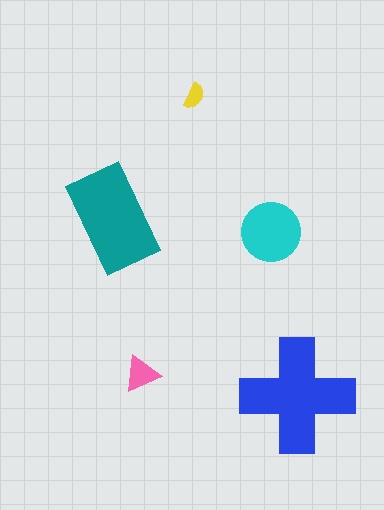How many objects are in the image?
There are 5 objects in the image.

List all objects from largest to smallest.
The blue cross, the teal rectangle, the cyan circle, the pink triangle, the yellow semicircle.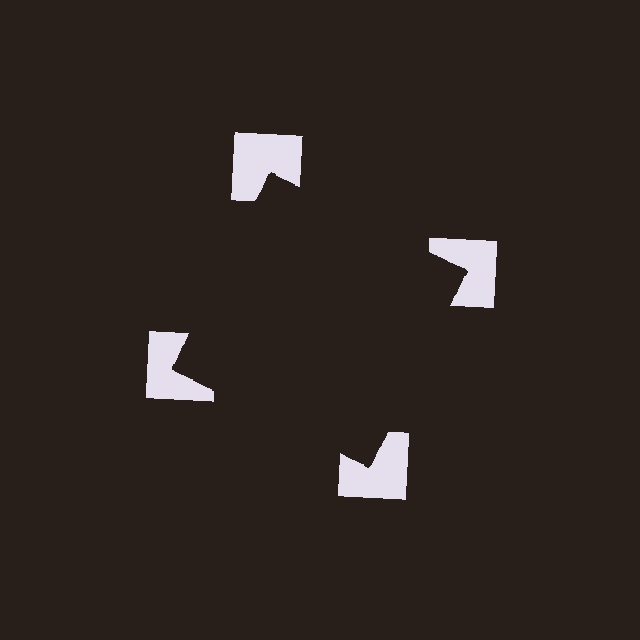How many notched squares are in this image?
There are 4 — one at each vertex of the illusory square.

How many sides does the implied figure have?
4 sides.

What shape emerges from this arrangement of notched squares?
An illusory square — its edges are inferred from the aligned wedge cuts in the notched squares, not physically drawn.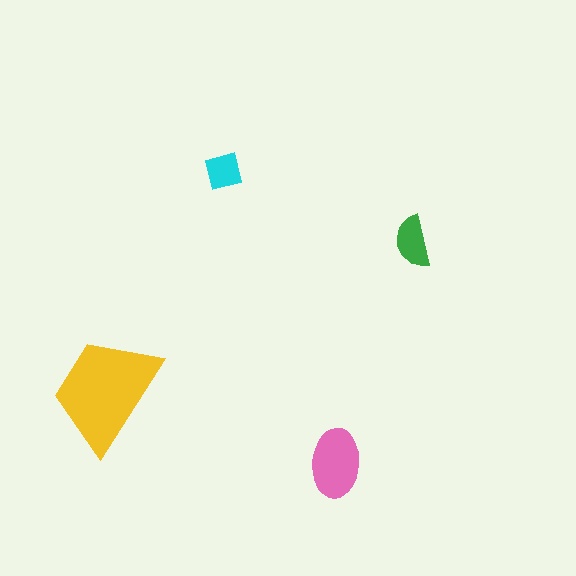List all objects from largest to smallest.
The yellow trapezoid, the pink ellipse, the green semicircle, the cyan square.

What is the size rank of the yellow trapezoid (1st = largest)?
1st.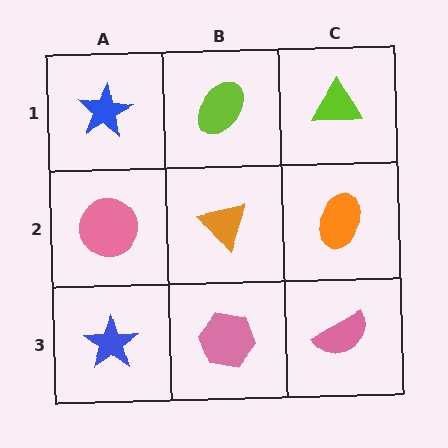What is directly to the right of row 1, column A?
A lime ellipse.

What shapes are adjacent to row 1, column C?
An orange ellipse (row 2, column C), a lime ellipse (row 1, column B).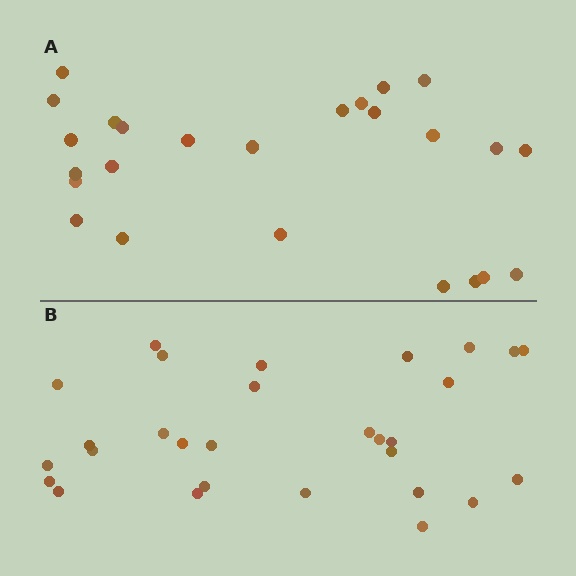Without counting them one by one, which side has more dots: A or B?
Region B (the bottom region) has more dots.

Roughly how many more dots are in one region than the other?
Region B has about 4 more dots than region A.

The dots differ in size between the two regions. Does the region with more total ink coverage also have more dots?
No. Region A has more total ink coverage because its dots are larger, but region B actually contains more individual dots. Total area can be misleading — the number of items is what matters here.